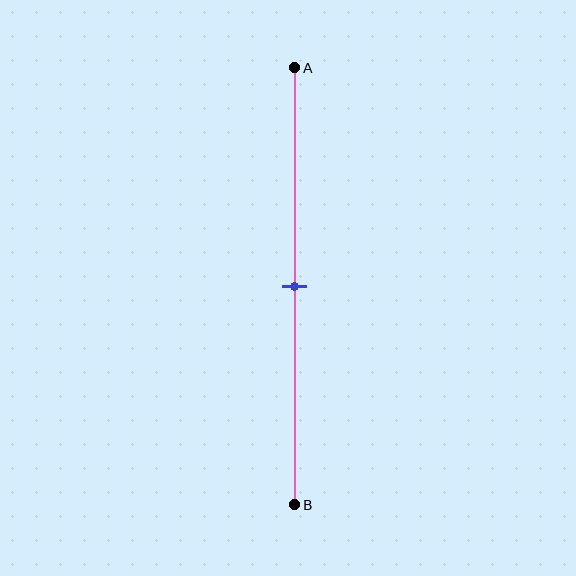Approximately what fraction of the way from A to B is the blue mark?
The blue mark is approximately 50% of the way from A to B.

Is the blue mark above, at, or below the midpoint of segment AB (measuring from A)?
The blue mark is approximately at the midpoint of segment AB.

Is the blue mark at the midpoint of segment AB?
Yes, the mark is approximately at the midpoint.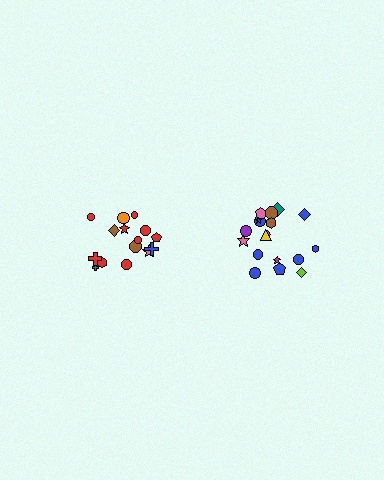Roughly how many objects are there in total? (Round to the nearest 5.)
Roughly 35 objects in total.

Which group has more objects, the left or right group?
The right group.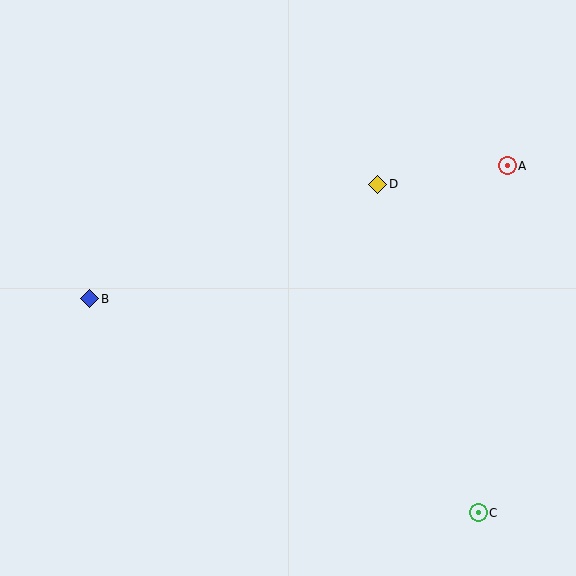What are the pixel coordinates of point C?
Point C is at (478, 513).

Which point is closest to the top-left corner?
Point B is closest to the top-left corner.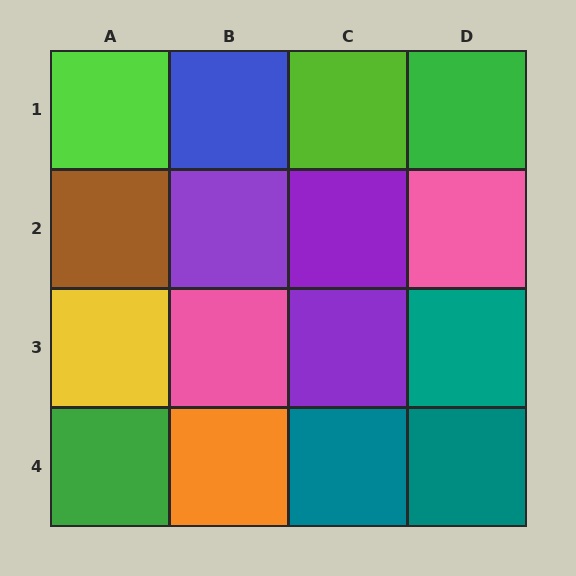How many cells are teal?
3 cells are teal.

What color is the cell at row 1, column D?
Green.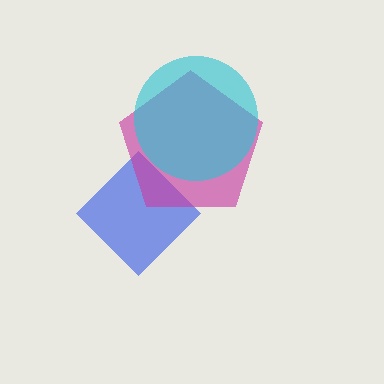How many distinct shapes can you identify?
There are 3 distinct shapes: a blue diamond, a magenta pentagon, a cyan circle.